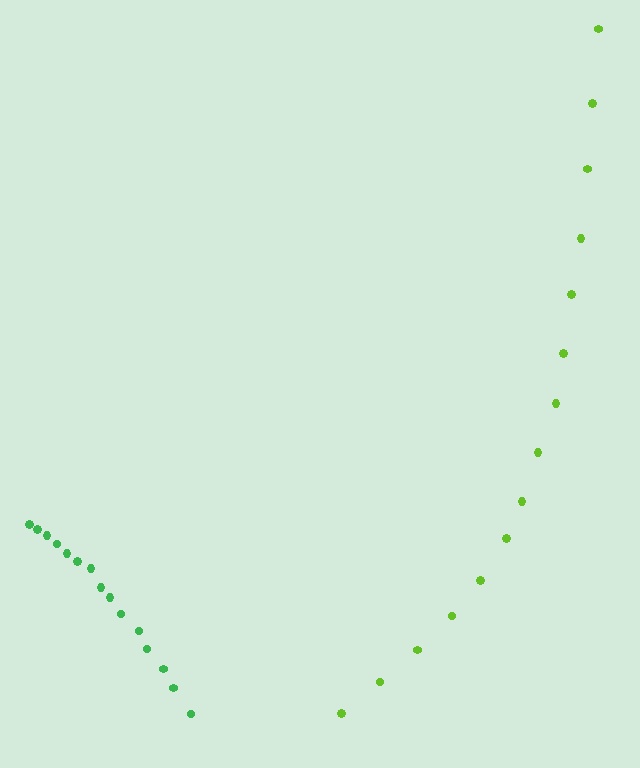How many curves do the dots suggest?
There are 2 distinct paths.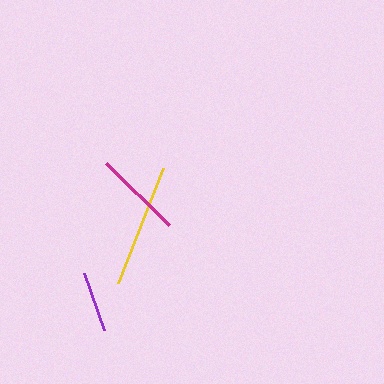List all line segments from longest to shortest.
From longest to shortest: yellow, magenta, purple.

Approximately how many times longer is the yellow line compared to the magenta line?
The yellow line is approximately 1.4 times the length of the magenta line.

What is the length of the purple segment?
The purple segment is approximately 60 pixels long.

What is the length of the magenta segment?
The magenta segment is approximately 88 pixels long.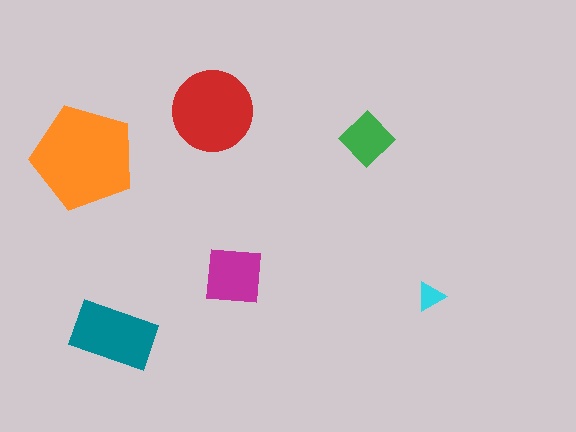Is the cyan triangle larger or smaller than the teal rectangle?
Smaller.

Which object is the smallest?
The cyan triangle.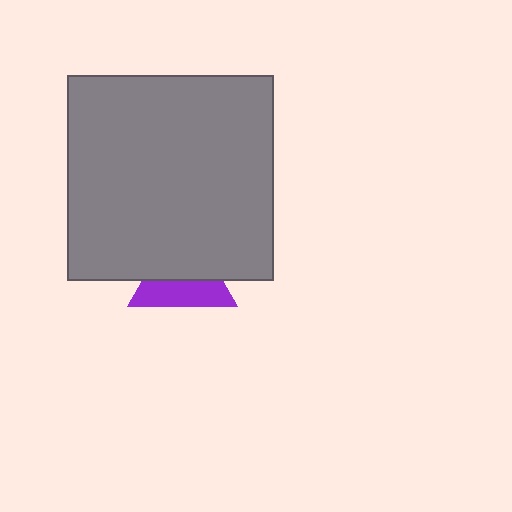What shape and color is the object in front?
The object in front is a gray square.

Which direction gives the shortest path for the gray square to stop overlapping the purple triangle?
Moving up gives the shortest separation.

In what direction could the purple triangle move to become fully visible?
The purple triangle could move down. That would shift it out from behind the gray square entirely.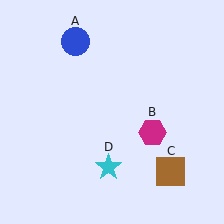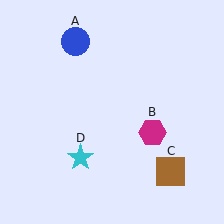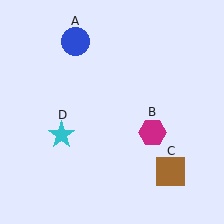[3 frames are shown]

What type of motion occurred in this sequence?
The cyan star (object D) rotated clockwise around the center of the scene.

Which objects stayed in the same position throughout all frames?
Blue circle (object A) and magenta hexagon (object B) and brown square (object C) remained stationary.